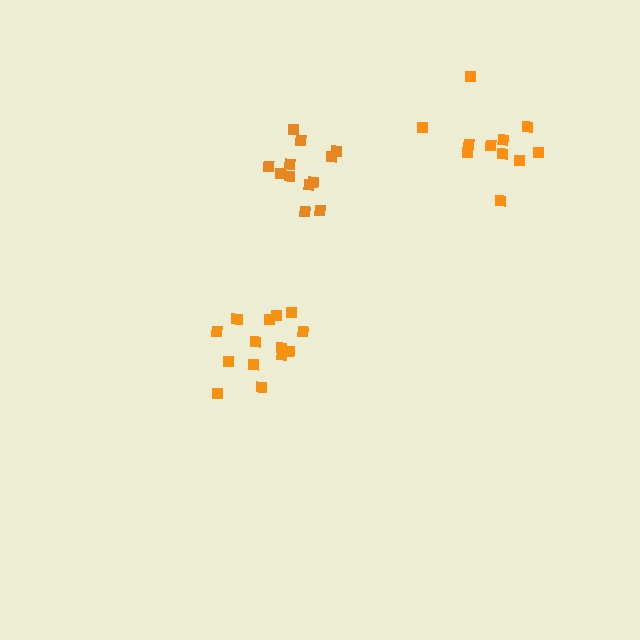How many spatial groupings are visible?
There are 3 spatial groupings.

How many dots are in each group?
Group 1: 15 dots, Group 2: 11 dots, Group 3: 12 dots (38 total).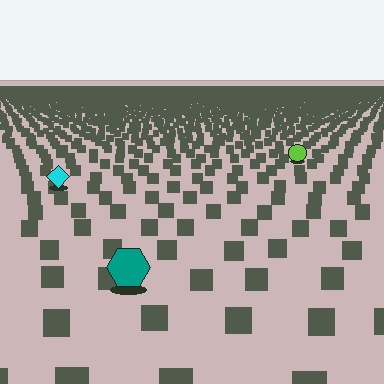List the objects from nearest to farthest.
From nearest to farthest: the teal hexagon, the cyan diamond, the lime circle.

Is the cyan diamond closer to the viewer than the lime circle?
Yes. The cyan diamond is closer — you can tell from the texture gradient: the ground texture is coarser near it.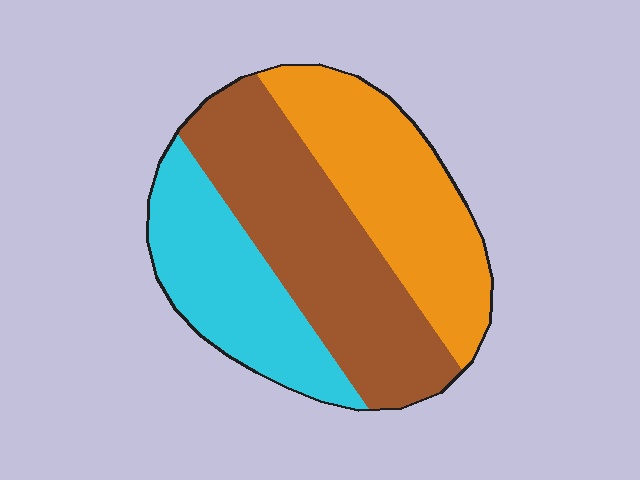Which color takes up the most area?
Brown, at roughly 40%.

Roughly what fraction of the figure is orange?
Orange covers around 35% of the figure.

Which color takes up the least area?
Cyan, at roughly 25%.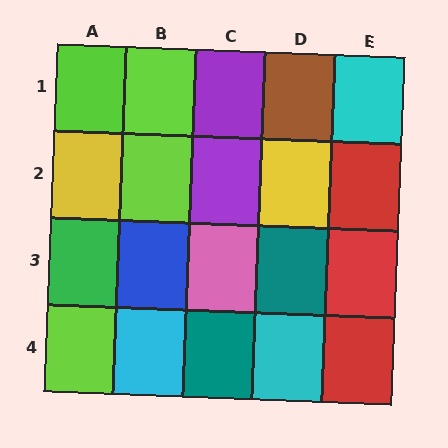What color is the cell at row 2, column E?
Red.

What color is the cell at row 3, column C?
Pink.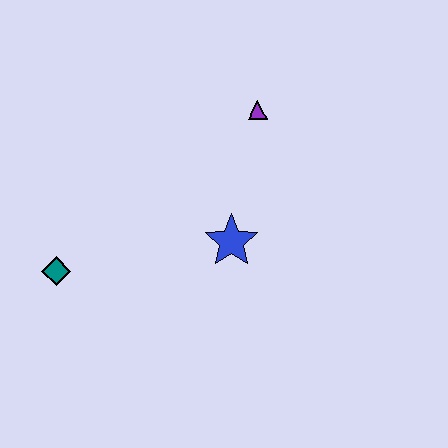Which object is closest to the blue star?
The purple triangle is closest to the blue star.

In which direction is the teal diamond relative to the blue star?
The teal diamond is to the left of the blue star.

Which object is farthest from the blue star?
The teal diamond is farthest from the blue star.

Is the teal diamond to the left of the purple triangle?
Yes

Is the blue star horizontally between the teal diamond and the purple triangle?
Yes